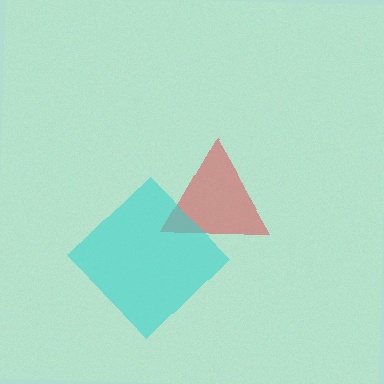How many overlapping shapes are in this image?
There are 2 overlapping shapes in the image.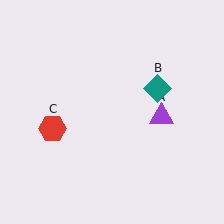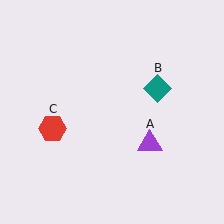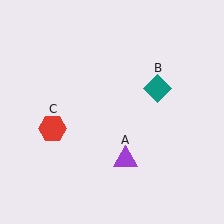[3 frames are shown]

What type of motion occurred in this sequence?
The purple triangle (object A) rotated clockwise around the center of the scene.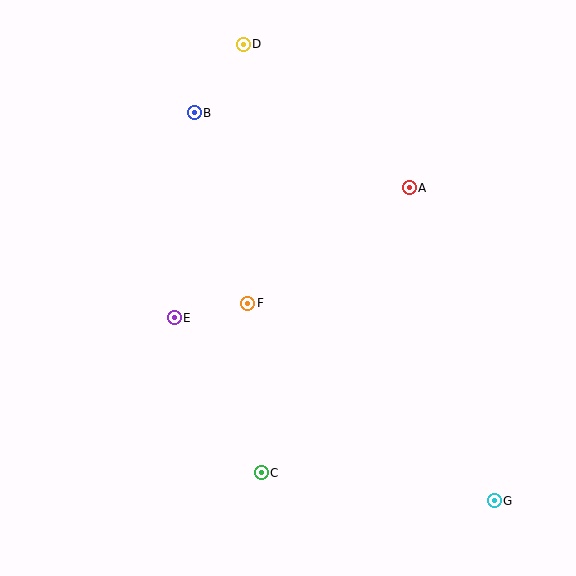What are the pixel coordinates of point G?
Point G is at (494, 501).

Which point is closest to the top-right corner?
Point A is closest to the top-right corner.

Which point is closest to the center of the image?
Point F at (248, 303) is closest to the center.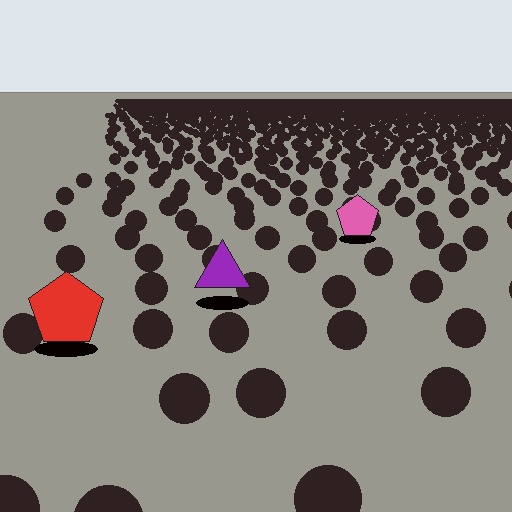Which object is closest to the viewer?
The red pentagon is closest. The texture marks near it are larger and more spread out.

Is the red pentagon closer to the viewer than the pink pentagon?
Yes. The red pentagon is closer — you can tell from the texture gradient: the ground texture is coarser near it.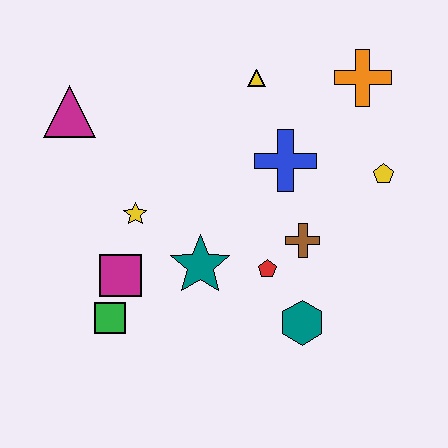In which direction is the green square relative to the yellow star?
The green square is below the yellow star.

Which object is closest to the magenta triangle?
The yellow star is closest to the magenta triangle.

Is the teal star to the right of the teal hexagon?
No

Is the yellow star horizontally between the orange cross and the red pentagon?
No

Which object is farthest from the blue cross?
The green square is farthest from the blue cross.